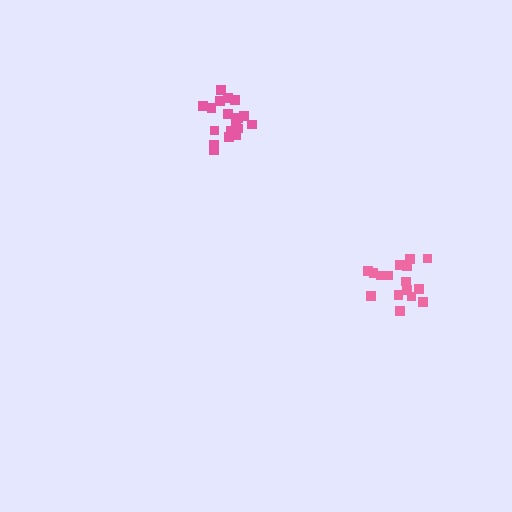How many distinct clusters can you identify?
There are 2 distinct clusters.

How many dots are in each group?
Group 1: 17 dots, Group 2: 19 dots (36 total).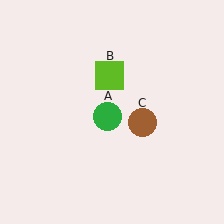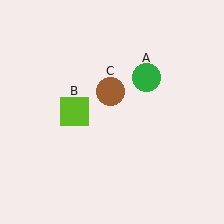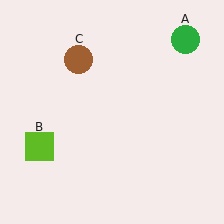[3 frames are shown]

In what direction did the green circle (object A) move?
The green circle (object A) moved up and to the right.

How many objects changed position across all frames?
3 objects changed position: green circle (object A), lime square (object B), brown circle (object C).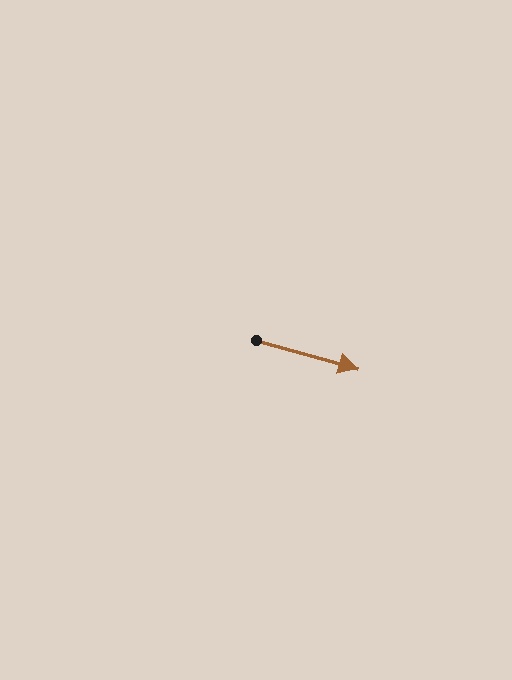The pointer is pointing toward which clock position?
Roughly 4 o'clock.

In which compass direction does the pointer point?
East.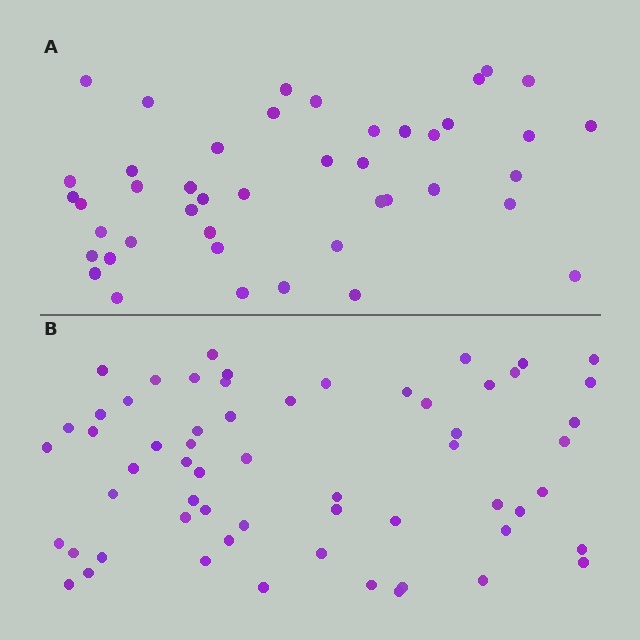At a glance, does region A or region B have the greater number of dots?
Region B (the bottom region) has more dots.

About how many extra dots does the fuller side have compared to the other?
Region B has approximately 15 more dots than region A.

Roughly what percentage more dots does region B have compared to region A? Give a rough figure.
About 35% more.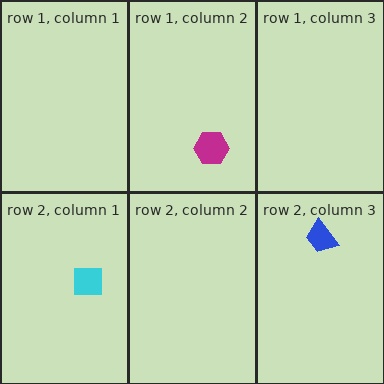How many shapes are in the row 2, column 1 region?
1.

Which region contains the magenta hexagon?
The row 1, column 2 region.